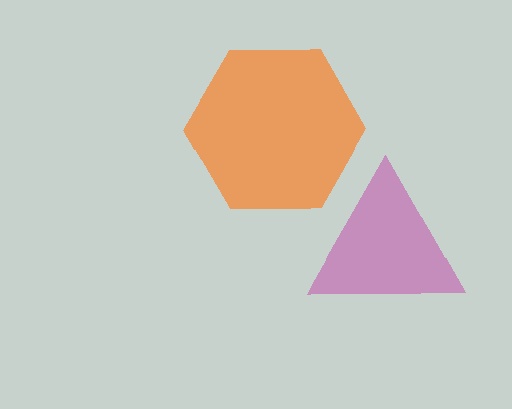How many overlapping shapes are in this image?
There are 2 overlapping shapes in the image.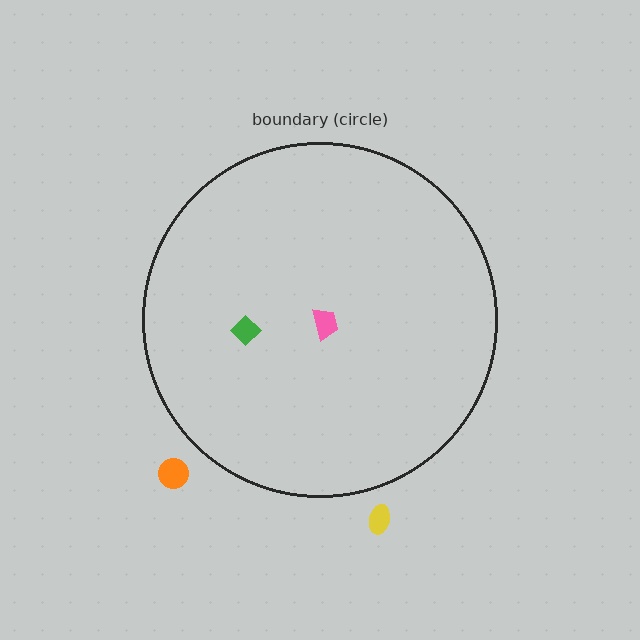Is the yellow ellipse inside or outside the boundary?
Outside.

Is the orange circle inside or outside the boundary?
Outside.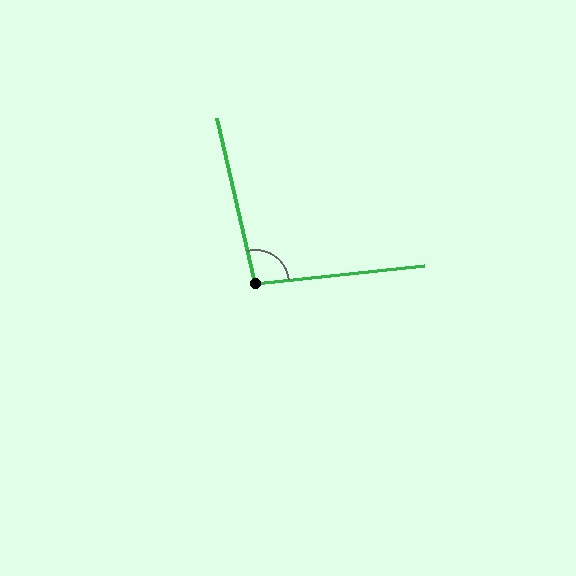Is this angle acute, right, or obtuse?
It is obtuse.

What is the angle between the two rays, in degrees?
Approximately 97 degrees.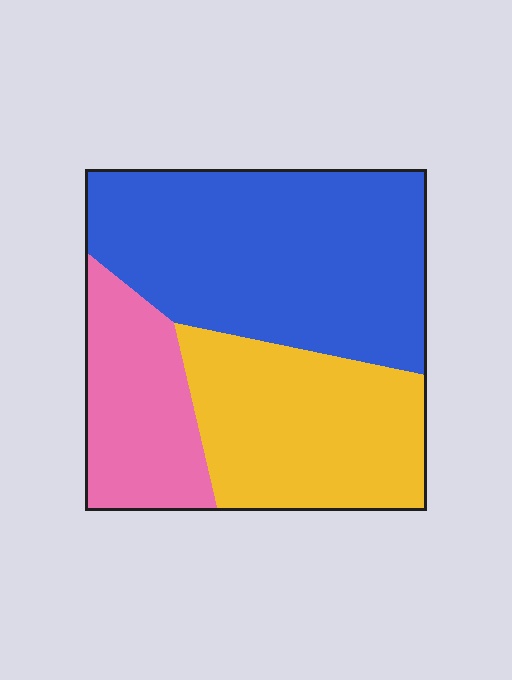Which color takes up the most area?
Blue, at roughly 50%.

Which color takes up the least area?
Pink, at roughly 20%.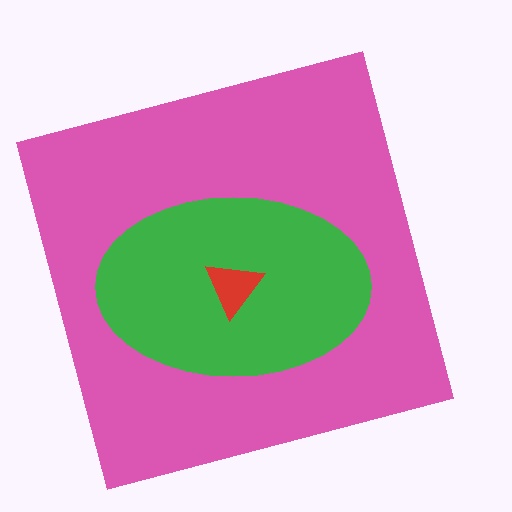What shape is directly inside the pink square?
The green ellipse.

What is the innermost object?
The red triangle.